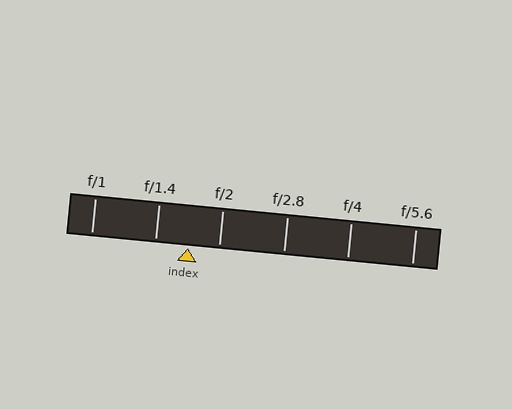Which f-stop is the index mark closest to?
The index mark is closest to f/2.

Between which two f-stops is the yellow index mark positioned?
The index mark is between f/1.4 and f/2.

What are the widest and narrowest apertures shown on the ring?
The widest aperture shown is f/1 and the narrowest is f/5.6.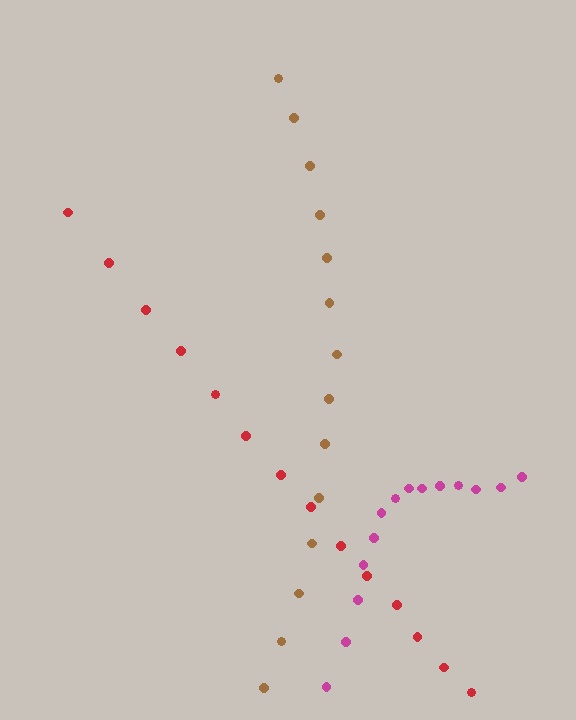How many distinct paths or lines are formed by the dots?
There are 3 distinct paths.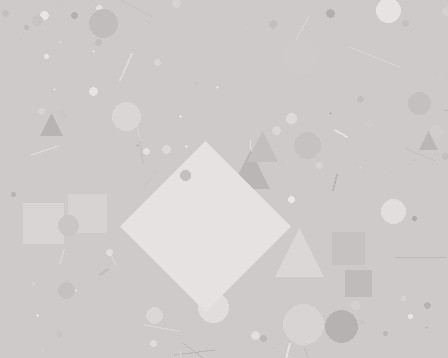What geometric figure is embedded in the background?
A diamond is embedded in the background.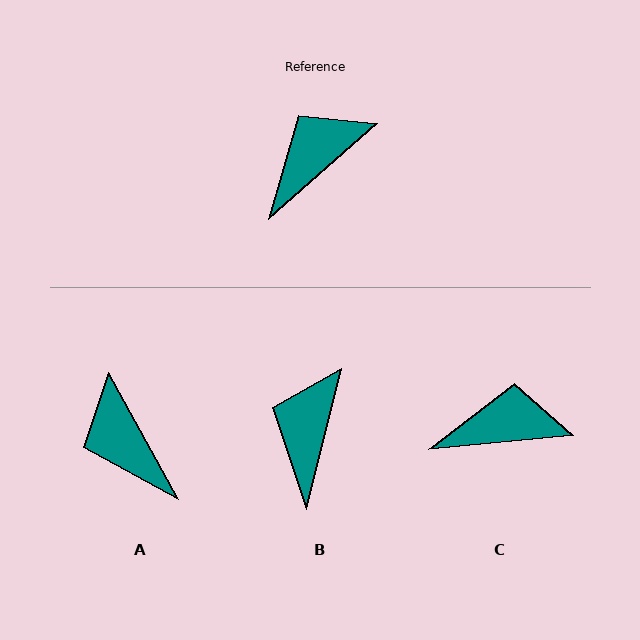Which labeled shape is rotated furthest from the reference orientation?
A, about 77 degrees away.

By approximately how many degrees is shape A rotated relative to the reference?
Approximately 77 degrees counter-clockwise.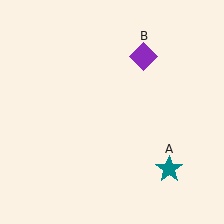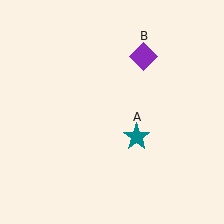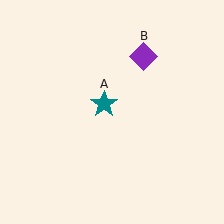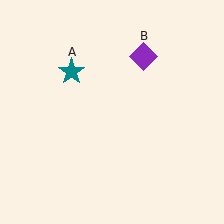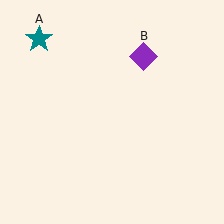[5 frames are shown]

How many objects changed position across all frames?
1 object changed position: teal star (object A).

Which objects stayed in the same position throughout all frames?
Purple diamond (object B) remained stationary.